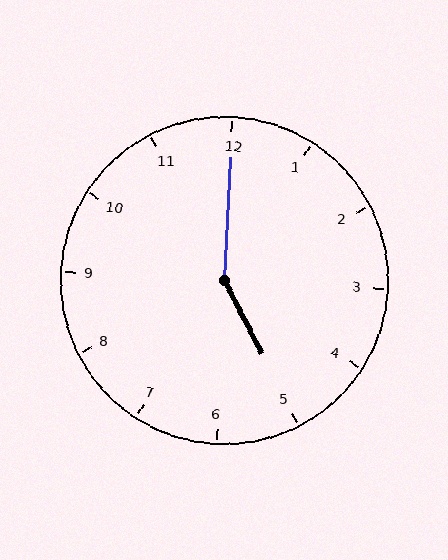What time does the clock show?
5:00.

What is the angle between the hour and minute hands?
Approximately 150 degrees.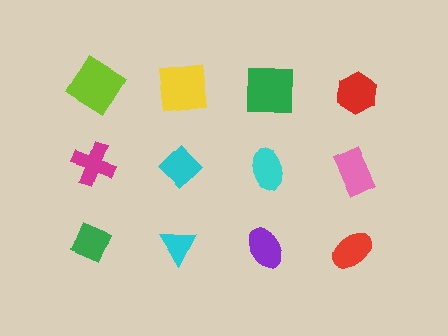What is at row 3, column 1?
A green diamond.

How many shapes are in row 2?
4 shapes.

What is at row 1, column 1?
A lime diamond.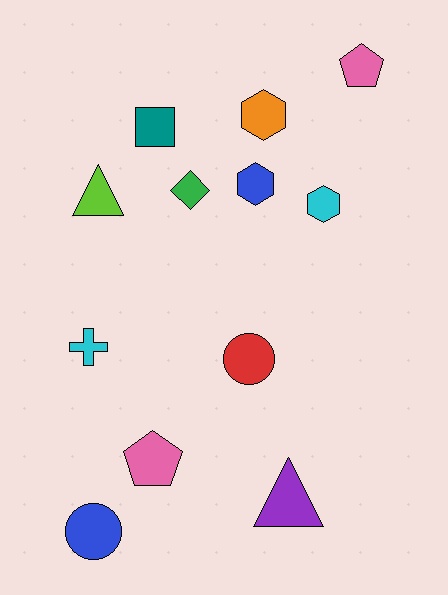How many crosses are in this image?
There is 1 cross.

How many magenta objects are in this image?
There are no magenta objects.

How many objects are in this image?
There are 12 objects.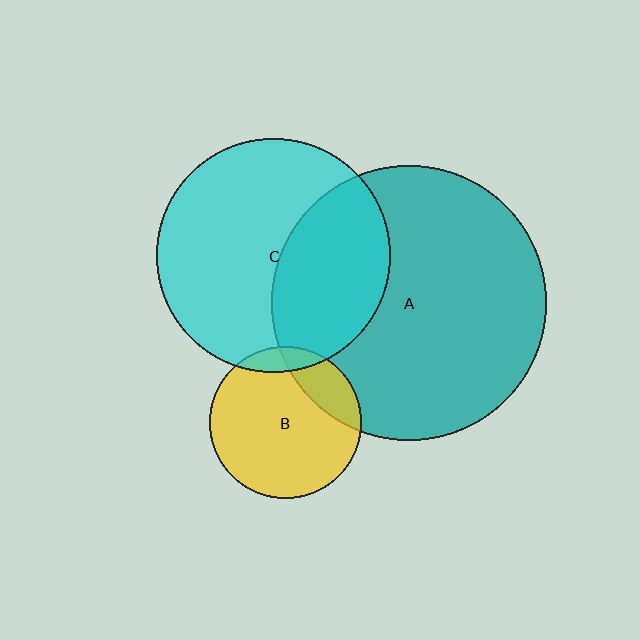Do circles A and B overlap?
Yes.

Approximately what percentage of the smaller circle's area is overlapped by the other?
Approximately 20%.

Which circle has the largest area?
Circle A (teal).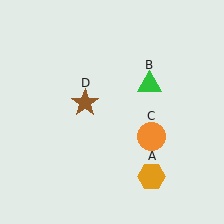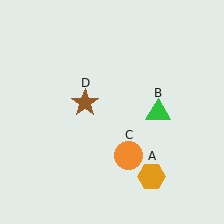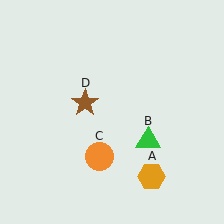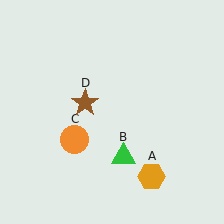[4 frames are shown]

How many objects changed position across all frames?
2 objects changed position: green triangle (object B), orange circle (object C).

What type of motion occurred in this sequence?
The green triangle (object B), orange circle (object C) rotated clockwise around the center of the scene.